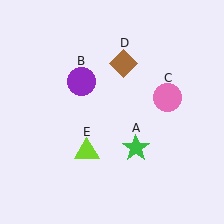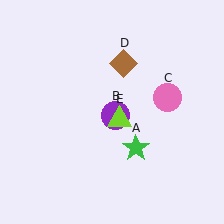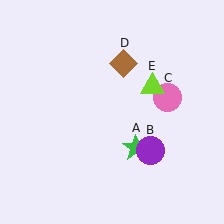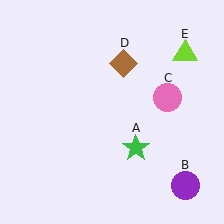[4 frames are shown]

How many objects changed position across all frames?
2 objects changed position: purple circle (object B), lime triangle (object E).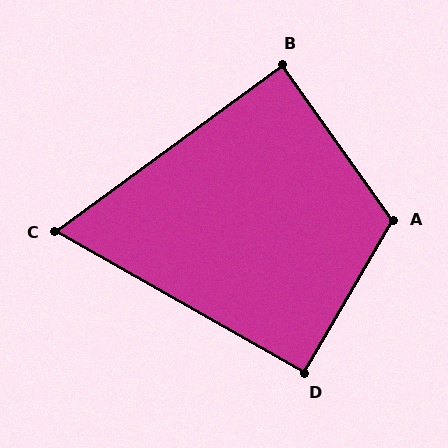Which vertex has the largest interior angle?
A, at approximately 114 degrees.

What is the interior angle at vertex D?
Approximately 91 degrees (approximately right).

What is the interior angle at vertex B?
Approximately 89 degrees (approximately right).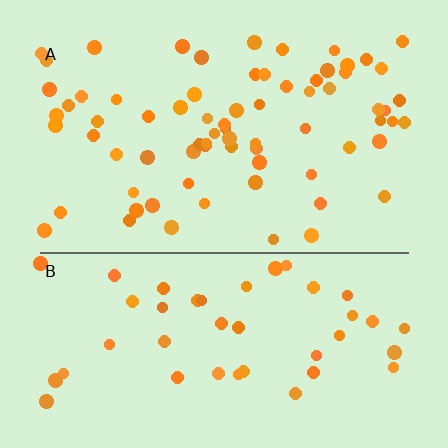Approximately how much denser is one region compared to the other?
Approximately 1.6× — region A over region B.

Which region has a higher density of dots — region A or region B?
A (the top).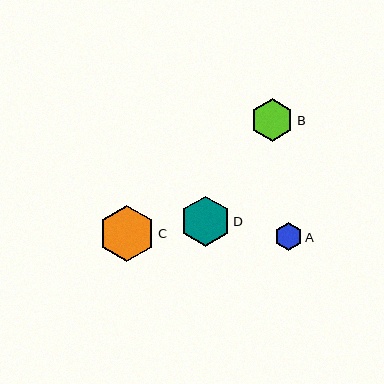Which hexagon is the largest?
Hexagon C is the largest with a size of approximately 56 pixels.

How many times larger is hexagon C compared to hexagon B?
Hexagon C is approximately 1.3 times the size of hexagon B.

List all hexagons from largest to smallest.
From largest to smallest: C, D, B, A.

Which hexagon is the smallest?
Hexagon A is the smallest with a size of approximately 28 pixels.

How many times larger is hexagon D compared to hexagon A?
Hexagon D is approximately 1.8 times the size of hexagon A.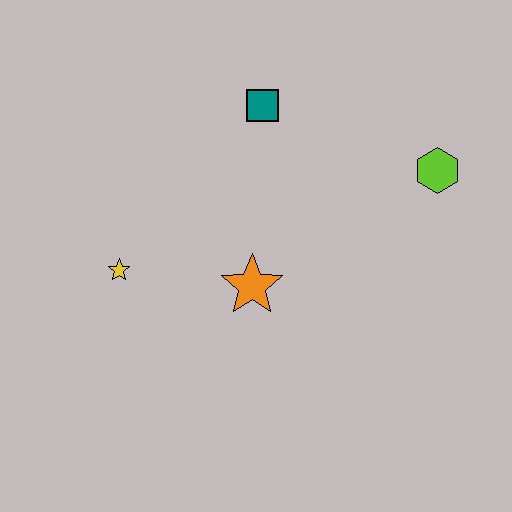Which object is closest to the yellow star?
The orange star is closest to the yellow star.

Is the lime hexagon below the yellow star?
No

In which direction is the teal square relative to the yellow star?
The teal square is above the yellow star.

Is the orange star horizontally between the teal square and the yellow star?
Yes